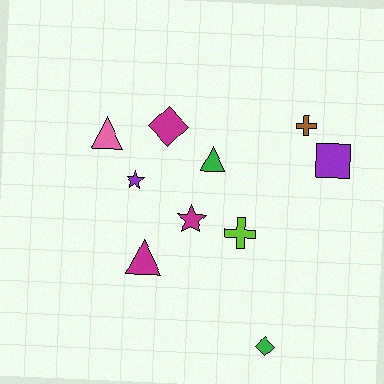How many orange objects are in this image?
There are no orange objects.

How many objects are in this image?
There are 10 objects.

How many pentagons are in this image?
There are no pentagons.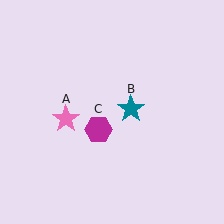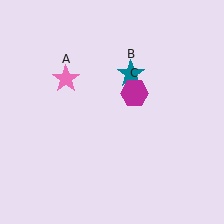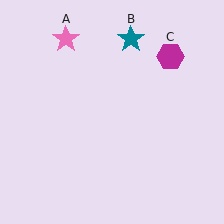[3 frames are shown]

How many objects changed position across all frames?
3 objects changed position: pink star (object A), teal star (object B), magenta hexagon (object C).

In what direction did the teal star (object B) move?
The teal star (object B) moved up.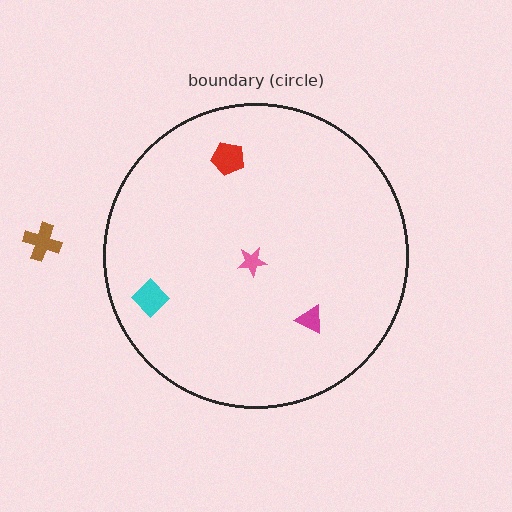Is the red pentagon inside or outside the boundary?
Inside.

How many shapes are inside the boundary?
4 inside, 1 outside.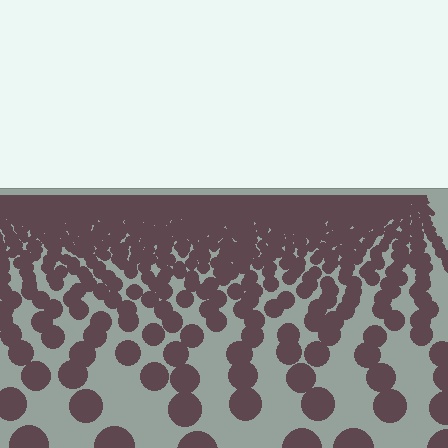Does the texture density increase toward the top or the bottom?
Density increases toward the top.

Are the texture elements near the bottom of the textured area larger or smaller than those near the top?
Larger. Near the bottom, elements are closer to the viewer and appear at a bigger on-screen size.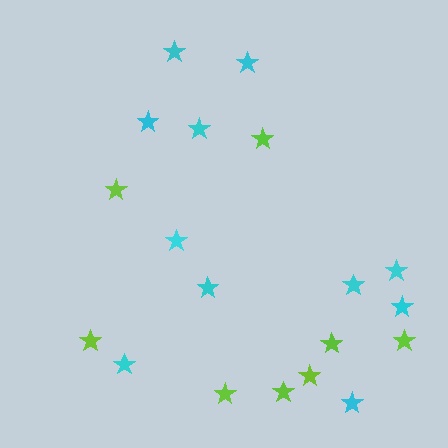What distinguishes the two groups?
There are 2 groups: one group of cyan stars (11) and one group of lime stars (8).